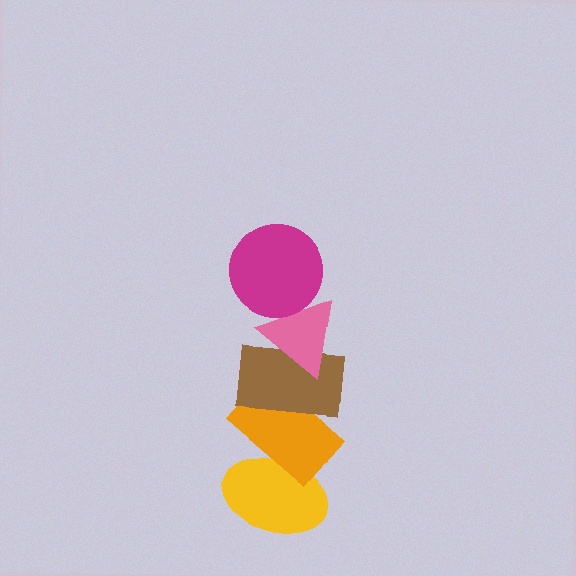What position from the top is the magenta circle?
The magenta circle is 1st from the top.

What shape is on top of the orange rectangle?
The brown rectangle is on top of the orange rectangle.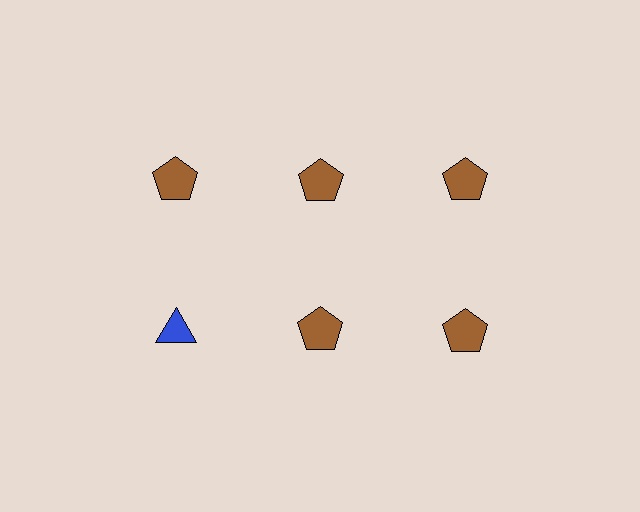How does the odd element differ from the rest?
It differs in both color (blue instead of brown) and shape (triangle instead of pentagon).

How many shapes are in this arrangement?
There are 6 shapes arranged in a grid pattern.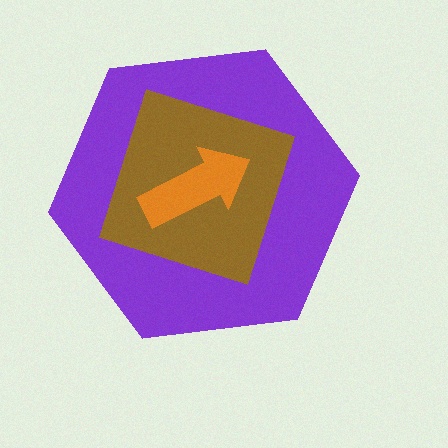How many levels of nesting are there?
3.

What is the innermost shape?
The orange arrow.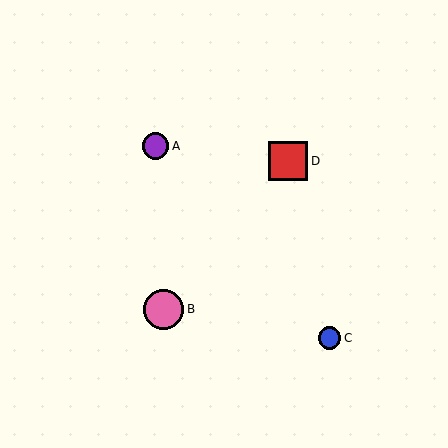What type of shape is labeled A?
Shape A is a purple circle.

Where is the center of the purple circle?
The center of the purple circle is at (155, 146).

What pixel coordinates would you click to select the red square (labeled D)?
Click at (288, 161) to select the red square D.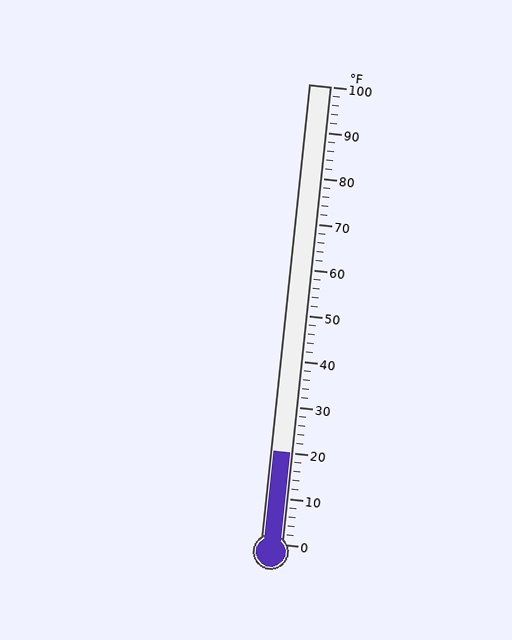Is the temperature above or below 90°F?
The temperature is below 90°F.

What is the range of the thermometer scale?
The thermometer scale ranges from 0°F to 100°F.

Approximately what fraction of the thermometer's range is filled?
The thermometer is filled to approximately 20% of its range.